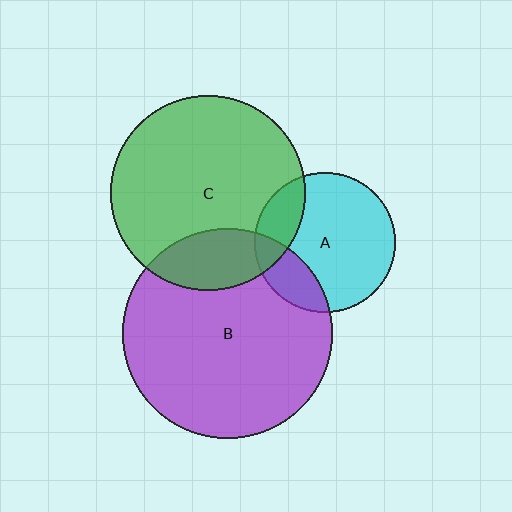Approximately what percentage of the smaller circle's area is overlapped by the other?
Approximately 20%.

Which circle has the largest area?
Circle B (purple).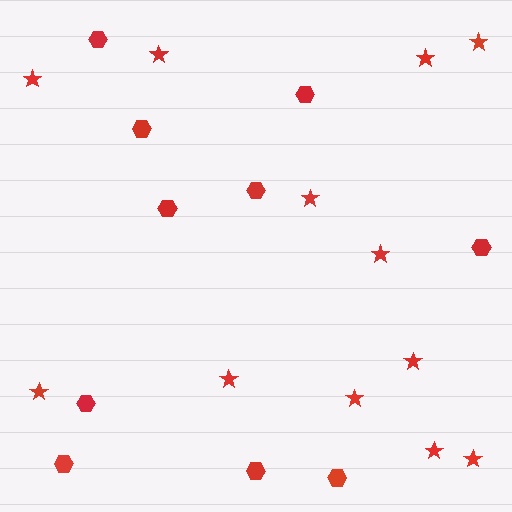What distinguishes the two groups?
There are 2 groups: one group of hexagons (10) and one group of stars (12).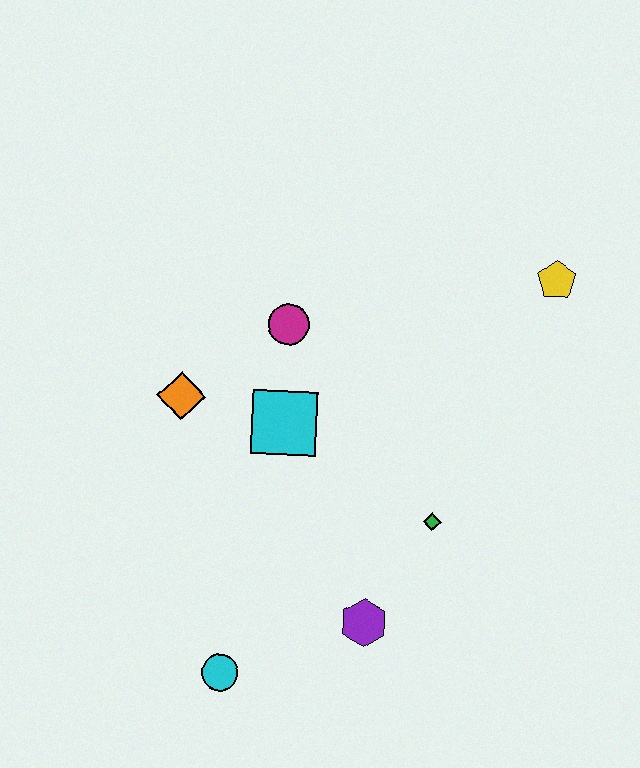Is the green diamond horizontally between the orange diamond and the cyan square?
No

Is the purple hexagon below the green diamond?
Yes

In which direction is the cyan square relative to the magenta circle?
The cyan square is below the magenta circle.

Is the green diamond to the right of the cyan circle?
Yes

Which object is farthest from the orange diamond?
The yellow pentagon is farthest from the orange diamond.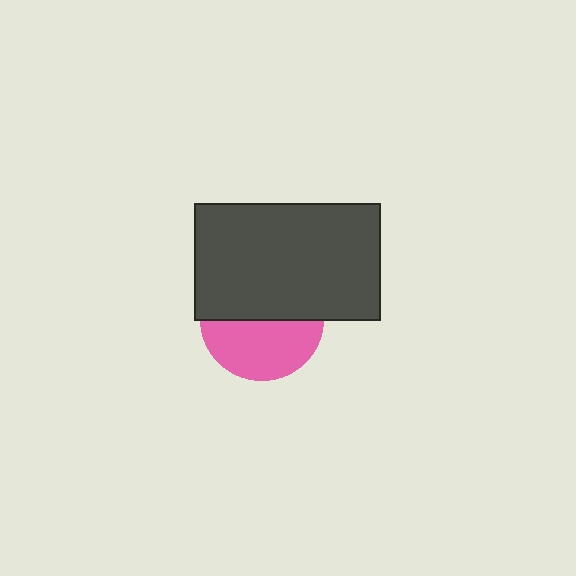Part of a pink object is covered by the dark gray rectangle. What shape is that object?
It is a circle.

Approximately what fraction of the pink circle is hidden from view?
Roughly 52% of the pink circle is hidden behind the dark gray rectangle.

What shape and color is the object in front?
The object in front is a dark gray rectangle.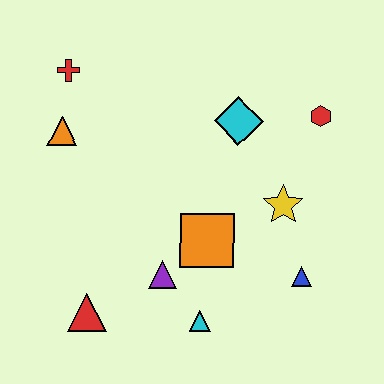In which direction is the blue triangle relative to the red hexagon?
The blue triangle is below the red hexagon.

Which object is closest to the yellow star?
The blue triangle is closest to the yellow star.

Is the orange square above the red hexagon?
No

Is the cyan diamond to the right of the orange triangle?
Yes